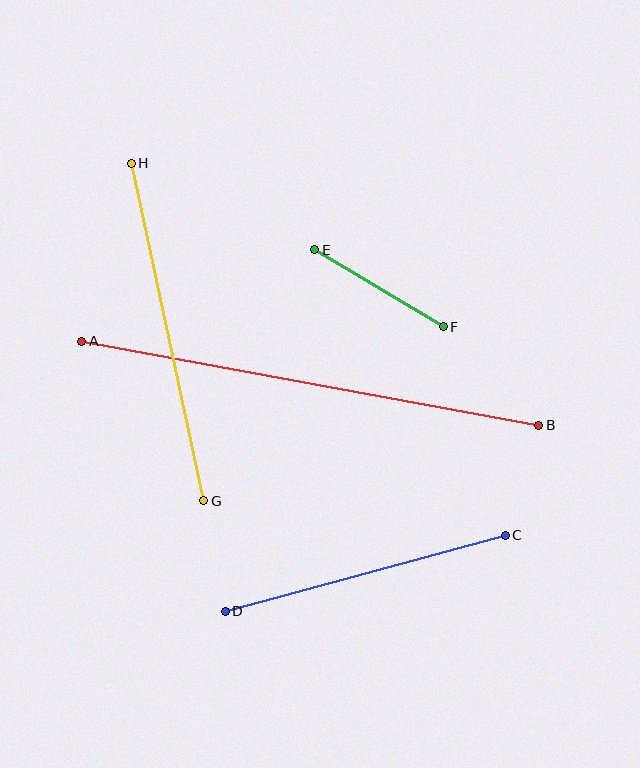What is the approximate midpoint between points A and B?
The midpoint is at approximately (310, 383) pixels.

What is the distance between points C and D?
The distance is approximately 290 pixels.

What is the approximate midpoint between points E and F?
The midpoint is at approximately (379, 288) pixels.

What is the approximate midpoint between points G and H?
The midpoint is at approximately (168, 332) pixels.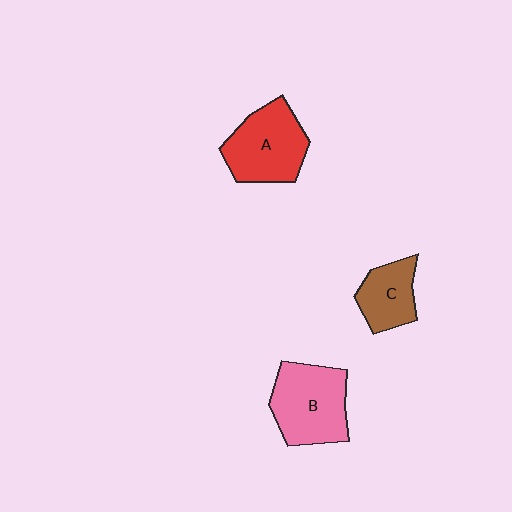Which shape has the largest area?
Shape B (pink).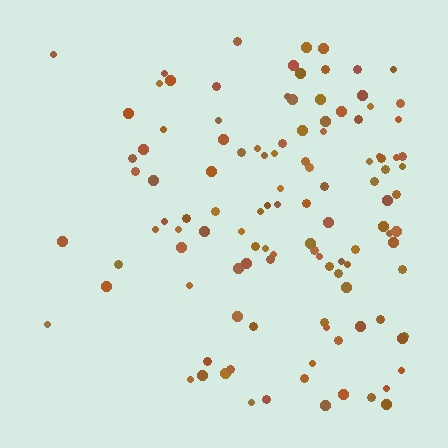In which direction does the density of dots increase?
From left to right, with the right side densest.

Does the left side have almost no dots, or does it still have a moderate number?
Still a moderate number, just noticeably fewer than the right.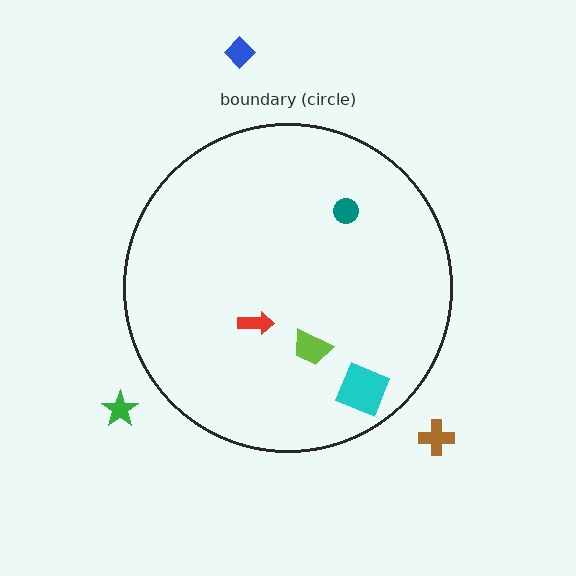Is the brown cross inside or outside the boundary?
Outside.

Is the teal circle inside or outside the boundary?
Inside.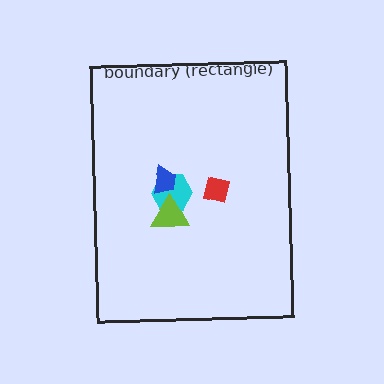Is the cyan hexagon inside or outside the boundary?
Inside.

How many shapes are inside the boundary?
4 inside, 0 outside.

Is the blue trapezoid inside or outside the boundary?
Inside.